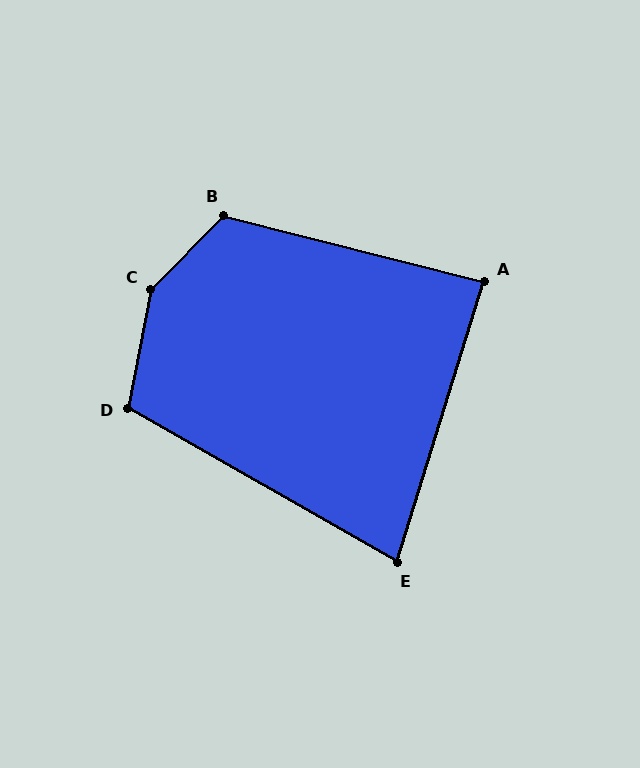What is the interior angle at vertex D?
Approximately 109 degrees (obtuse).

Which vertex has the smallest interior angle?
E, at approximately 78 degrees.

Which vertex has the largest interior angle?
C, at approximately 146 degrees.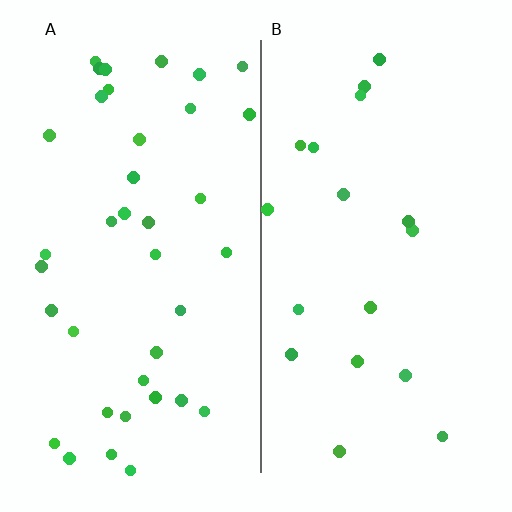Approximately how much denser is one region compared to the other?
Approximately 2.1× — region A over region B.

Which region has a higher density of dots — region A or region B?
A (the left).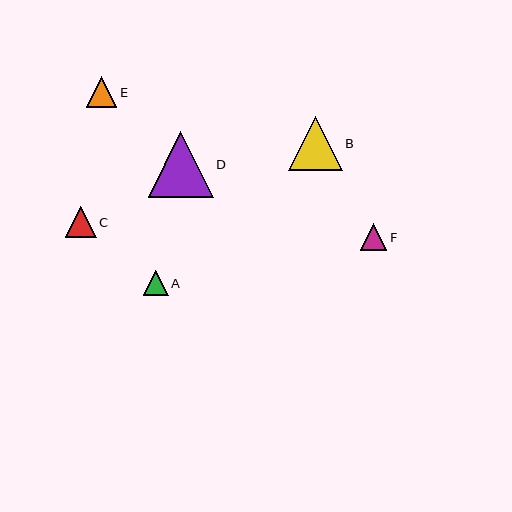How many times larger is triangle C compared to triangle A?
Triangle C is approximately 1.2 times the size of triangle A.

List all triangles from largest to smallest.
From largest to smallest: D, B, C, E, F, A.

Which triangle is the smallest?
Triangle A is the smallest with a size of approximately 25 pixels.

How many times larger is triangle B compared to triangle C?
Triangle B is approximately 1.8 times the size of triangle C.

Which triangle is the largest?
Triangle D is the largest with a size of approximately 65 pixels.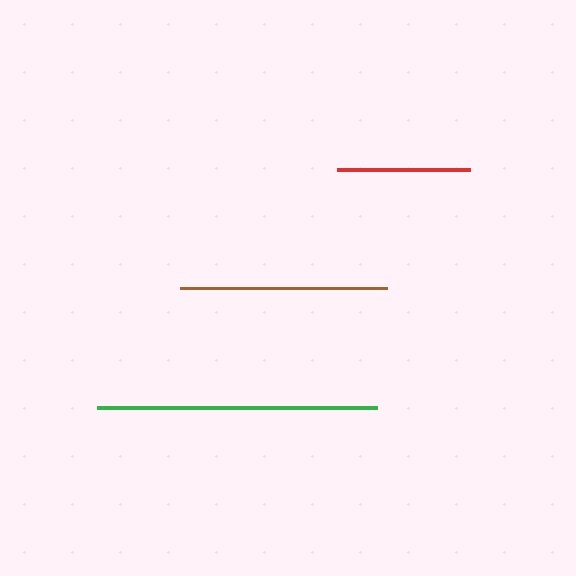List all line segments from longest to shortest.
From longest to shortest: green, brown, red.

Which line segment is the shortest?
The red line is the shortest at approximately 133 pixels.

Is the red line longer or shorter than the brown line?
The brown line is longer than the red line.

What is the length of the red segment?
The red segment is approximately 133 pixels long.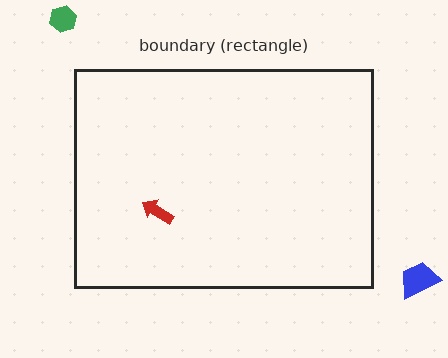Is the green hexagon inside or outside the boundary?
Outside.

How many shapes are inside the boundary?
1 inside, 2 outside.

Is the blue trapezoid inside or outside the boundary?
Outside.